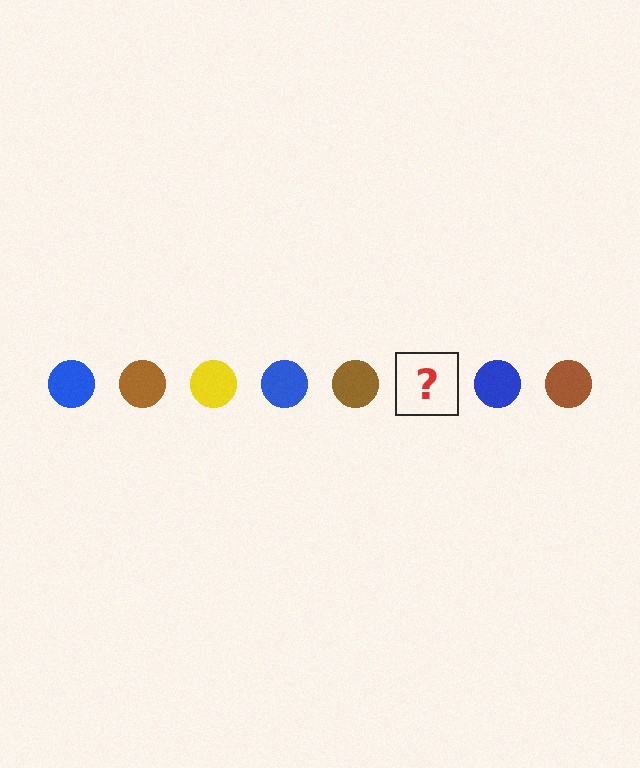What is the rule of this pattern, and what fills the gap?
The rule is that the pattern cycles through blue, brown, yellow circles. The gap should be filled with a yellow circle.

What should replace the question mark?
The question mark should be replaced with a yellow circle.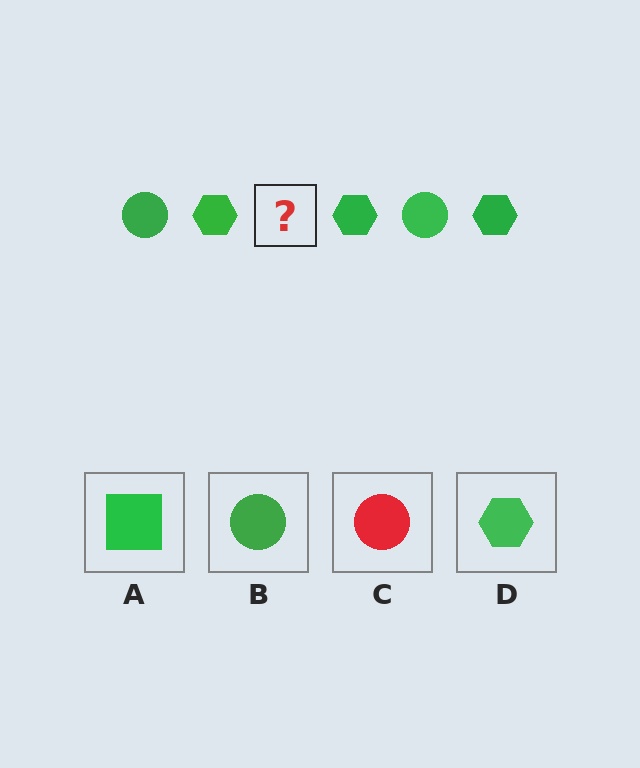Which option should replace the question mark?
Option B.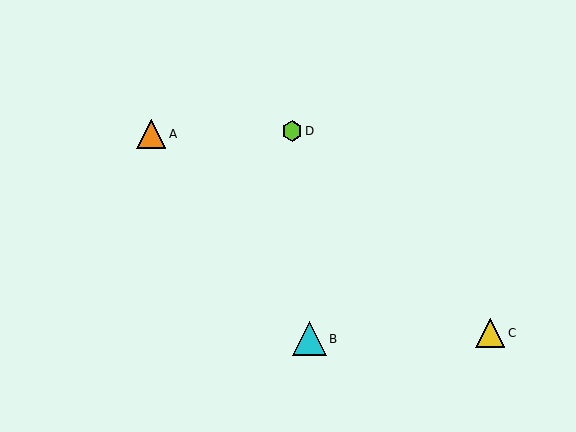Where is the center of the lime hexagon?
The center of the lime hexagon is at (292, 131).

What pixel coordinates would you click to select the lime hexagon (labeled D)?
Click at (292, 131) to select the lime hexagon D.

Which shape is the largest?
The cyan triangle (labeled B) is the largest.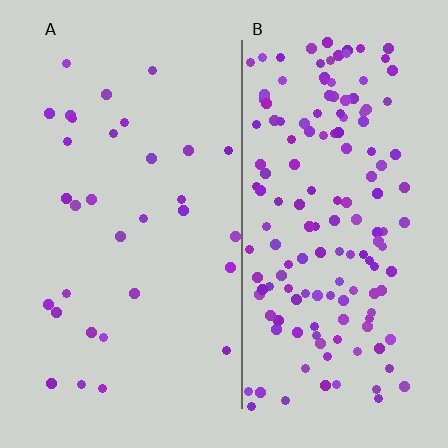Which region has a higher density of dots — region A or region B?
B (the right).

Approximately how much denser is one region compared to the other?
Approximately 4.8× — region B over region A.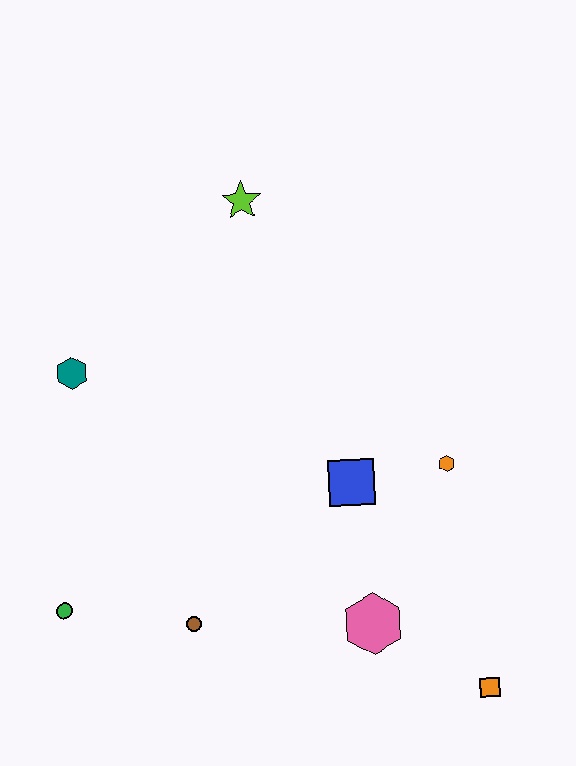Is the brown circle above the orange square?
Yes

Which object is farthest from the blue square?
The green circle is farthest from the blue square.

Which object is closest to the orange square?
The pink hexagon is closest to the orange square.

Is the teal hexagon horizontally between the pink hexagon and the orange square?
No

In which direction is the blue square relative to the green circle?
The blue square is to the right of the green circle.